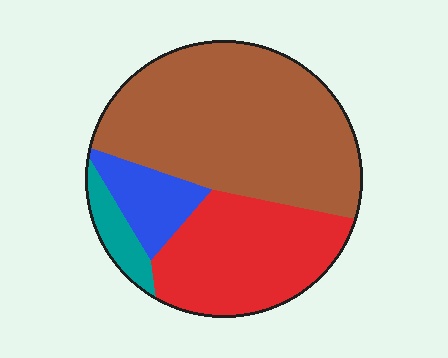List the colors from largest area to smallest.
From largest to smallest: brown, red, blue, teal.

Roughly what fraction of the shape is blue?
Blue takes up about one tenth (1/10) of the shape.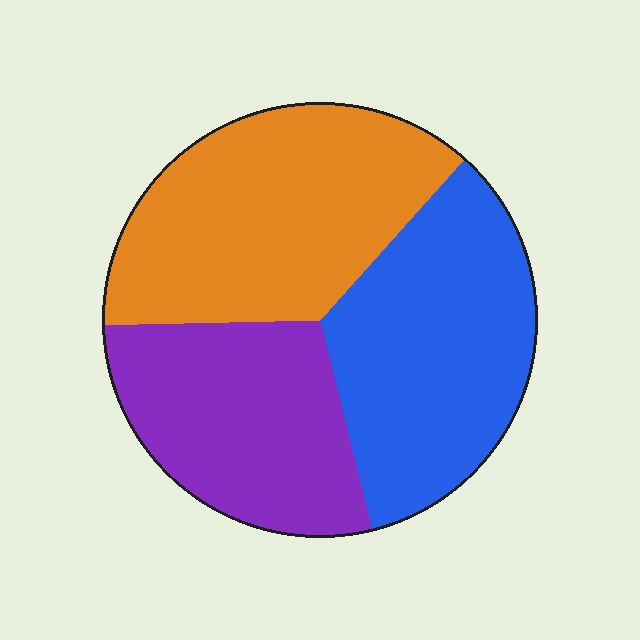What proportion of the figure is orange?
Orange covers around 35% of the figure.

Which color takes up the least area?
Purple, at roughly 30%.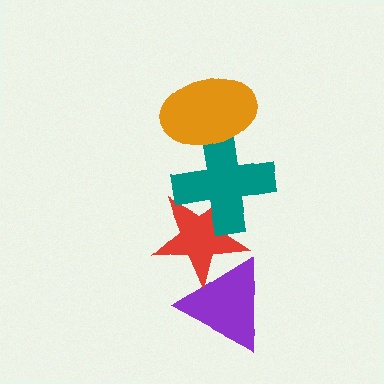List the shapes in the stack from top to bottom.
From top to bottom: the orange ellipse, the teal cross, the red star, the purple triangle.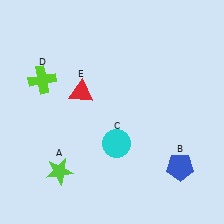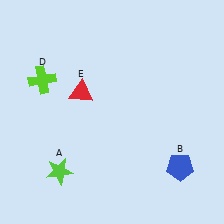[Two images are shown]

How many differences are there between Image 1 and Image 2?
There is 1 difference between the two images.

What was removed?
The cyan circle (C) was removed in Image 2.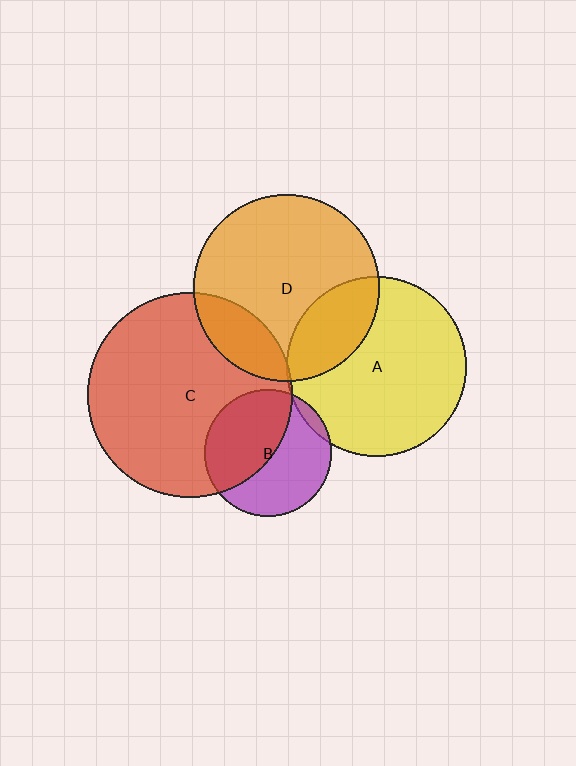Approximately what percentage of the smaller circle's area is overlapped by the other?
Approximately 5%.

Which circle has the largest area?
Circle C (red).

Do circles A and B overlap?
Yes.